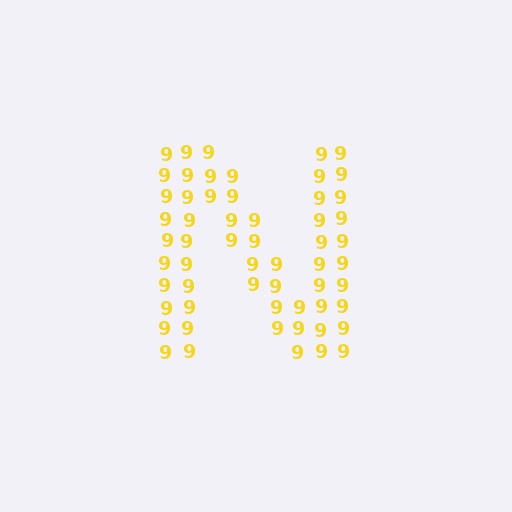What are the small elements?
The small elements are digit 9's.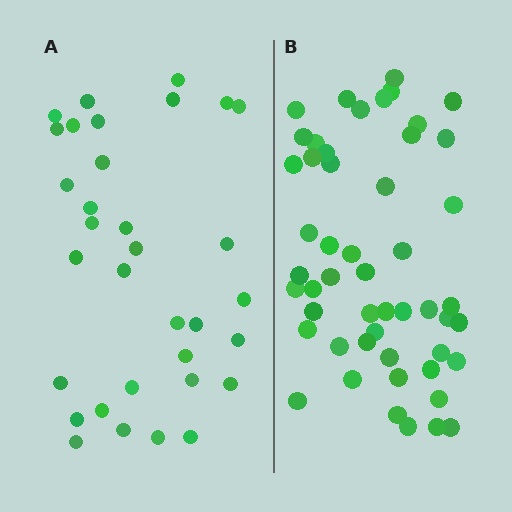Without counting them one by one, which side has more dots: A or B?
Region B (the right region) has more dots.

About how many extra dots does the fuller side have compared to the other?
Region B has approximately 20 more dots than region A.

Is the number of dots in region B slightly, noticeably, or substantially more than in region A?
Region B has substantially more. The ratio is roughly 1.5 to 1.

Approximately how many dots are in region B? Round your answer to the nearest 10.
About 50 dots. (The exact count is 51, which rounds to 50.)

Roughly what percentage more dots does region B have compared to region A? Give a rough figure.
About 55% more.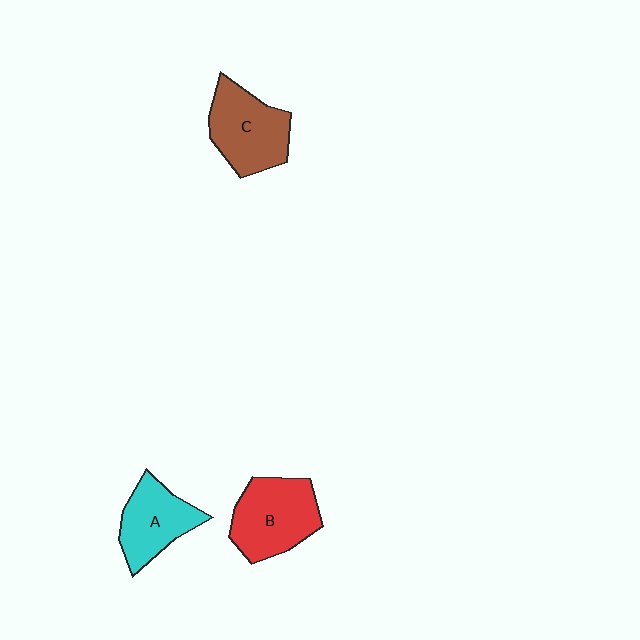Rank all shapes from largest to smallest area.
From largest to smallest: B (red), C (brown), A (cyan).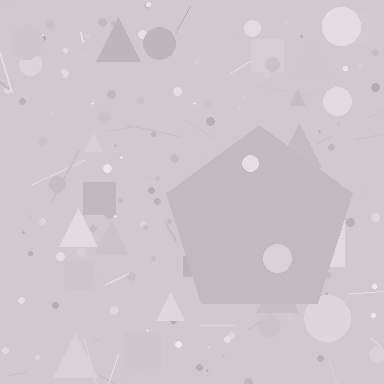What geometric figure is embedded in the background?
A pentagon is embedded in the background.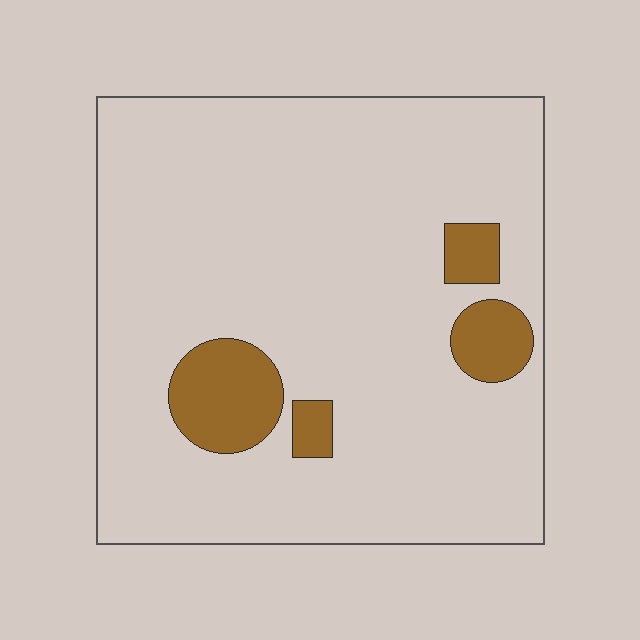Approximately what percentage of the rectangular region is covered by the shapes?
Approximately 10%.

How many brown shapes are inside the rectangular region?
4.